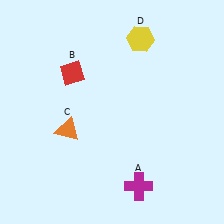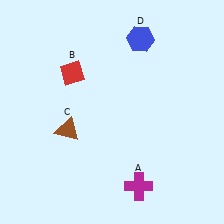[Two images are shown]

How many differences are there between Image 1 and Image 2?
There are 2 differences between the two images.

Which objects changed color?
C changed from orange to brown. D changed from yellow to blue.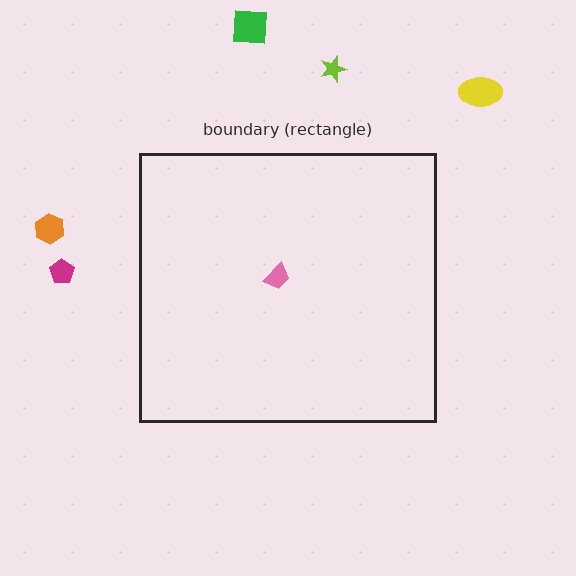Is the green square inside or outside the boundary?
Outside.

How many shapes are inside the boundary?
1 inside, 5 outside.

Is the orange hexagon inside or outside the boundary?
Outside.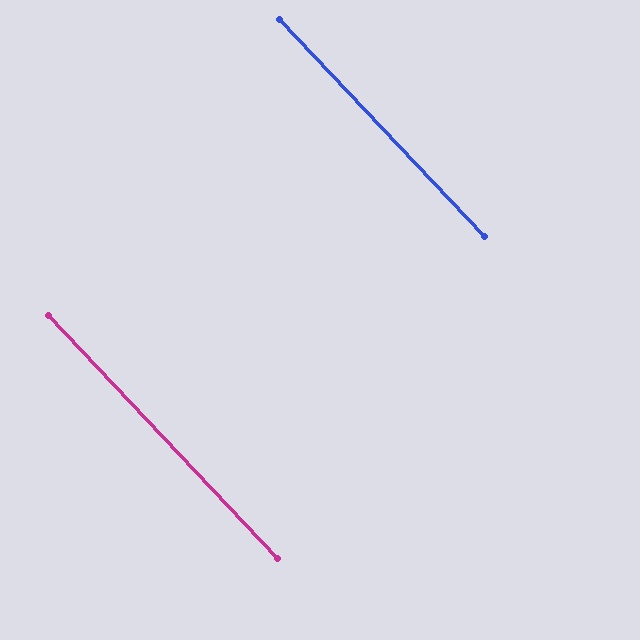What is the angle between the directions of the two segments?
Approximately 0 degrees.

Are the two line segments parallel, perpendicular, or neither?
Parallel — their directions differ by only 0.2°.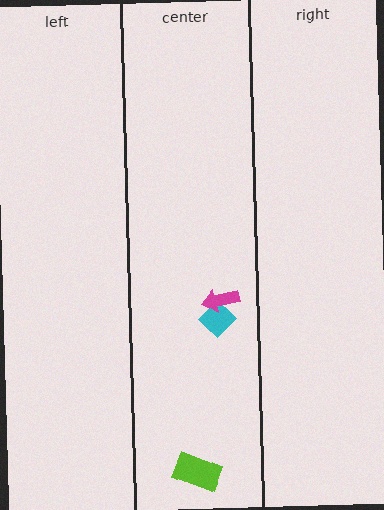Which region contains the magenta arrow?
The center region.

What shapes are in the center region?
The cyan diamond, the magenta arrow, the lime rectangle.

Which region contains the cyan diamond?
The center region.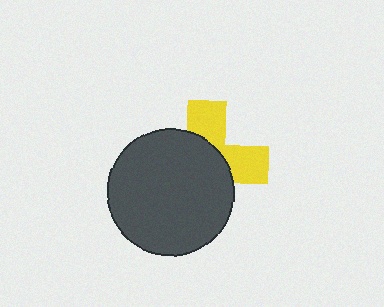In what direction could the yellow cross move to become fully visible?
The yellow cross could move toward the upper-right. That would shift it out from behind the dark gray circle entirely.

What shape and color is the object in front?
The object in front is a dark gray circle.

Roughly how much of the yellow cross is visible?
A small part of it is visible (roughly 38%).